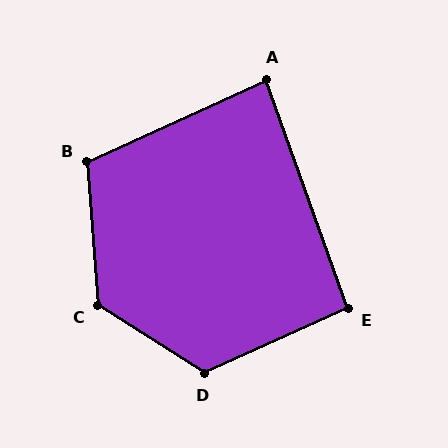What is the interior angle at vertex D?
Approximately 124 degrees (obtuse).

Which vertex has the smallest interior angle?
A, at approximately 85 degrees.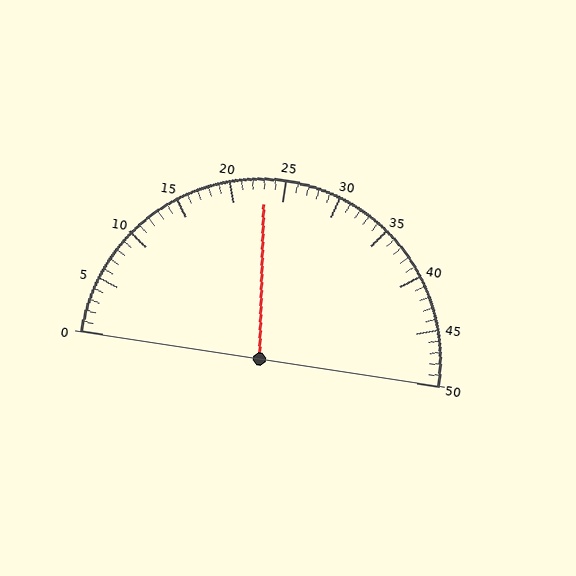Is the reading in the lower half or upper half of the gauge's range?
The reading is in the lower half of the range (0 to 50).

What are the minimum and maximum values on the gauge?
The gauge ranges from 0 to 50.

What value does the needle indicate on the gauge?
The needle indicates approximately 23.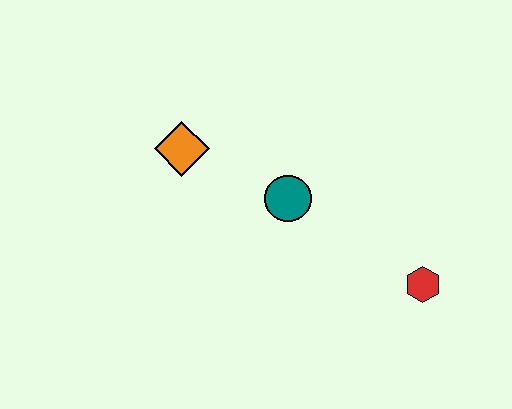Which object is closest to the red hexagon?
The teal circle is closest to the red hexagon.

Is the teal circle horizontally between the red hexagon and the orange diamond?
Yes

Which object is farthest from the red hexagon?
The orange diamond is farthest from the red hexagon.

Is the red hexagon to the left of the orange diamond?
No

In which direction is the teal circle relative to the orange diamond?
The teal circle is to the right of the orange diamond.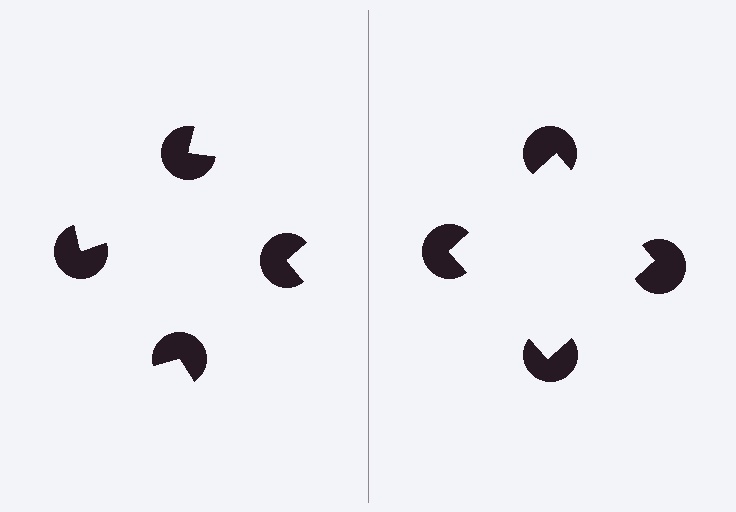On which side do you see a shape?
An illusory square appears on the right side. On the left side the wedge cuts are rotated, so no coherent shape forms.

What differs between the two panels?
The pac-man discs are positioned identically on both sides; only the wedge orientations differ. On the right they align to a square; on the left they are misaligned.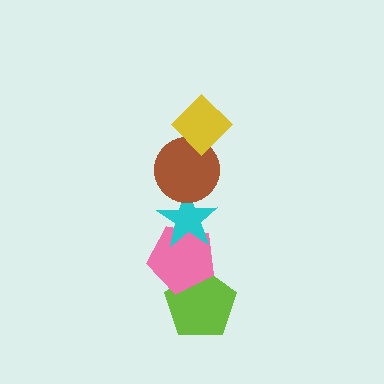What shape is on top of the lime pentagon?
The pink pentagon is on top of the lime pentagon.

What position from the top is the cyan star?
The cyan star is 3rd from the top.